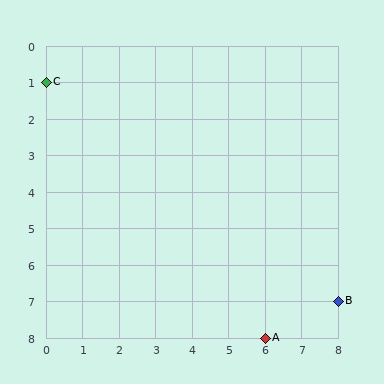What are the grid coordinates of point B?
Point B is at grid coordinates (8, 7).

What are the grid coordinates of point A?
Point A is at grid coordinates (6, 8).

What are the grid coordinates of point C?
Point C is at grid coordinates (0, 1).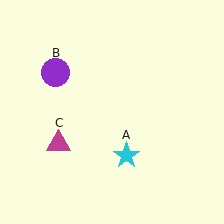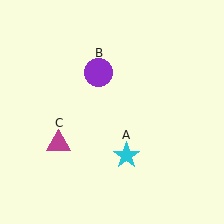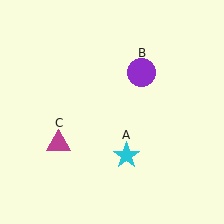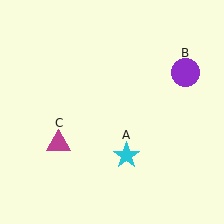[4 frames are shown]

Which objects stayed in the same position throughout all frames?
Cyan star (object A) and magenta triangle (object C) remained stationary.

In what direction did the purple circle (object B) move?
The purple circle (object B) moved right.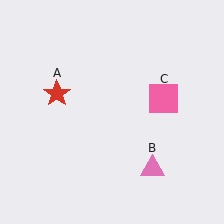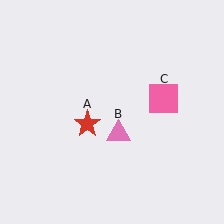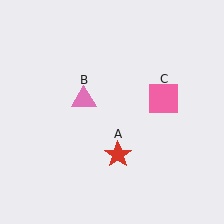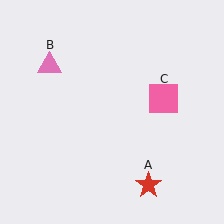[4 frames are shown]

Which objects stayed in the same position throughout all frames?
Pink square (object C) remained stationary.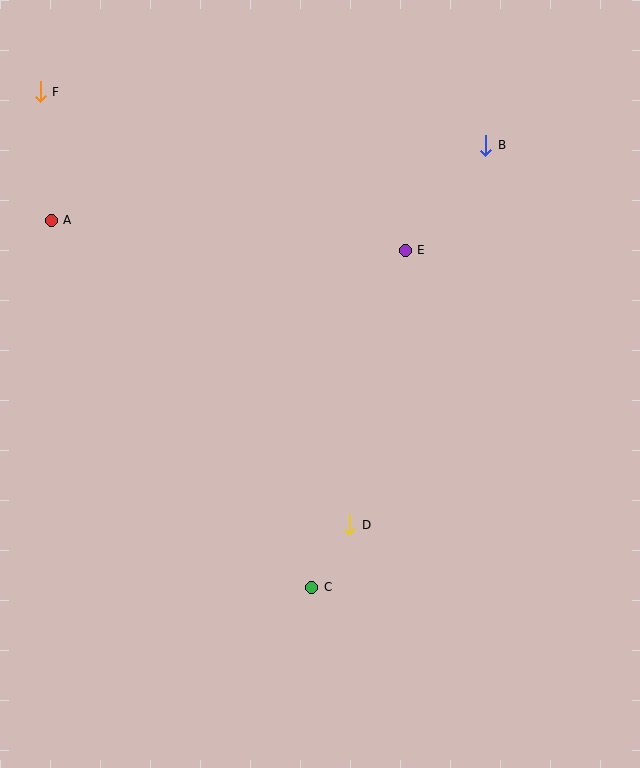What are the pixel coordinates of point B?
Point B is at (486, 145).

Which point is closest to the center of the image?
Point D at (350, 525) is closest to the center.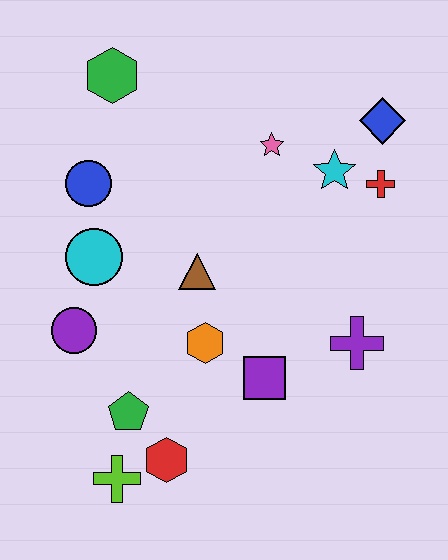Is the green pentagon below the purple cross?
Yes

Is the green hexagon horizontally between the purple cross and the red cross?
No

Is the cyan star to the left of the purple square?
No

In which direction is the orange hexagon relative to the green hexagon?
The orange hexagon is below the green hexagon.